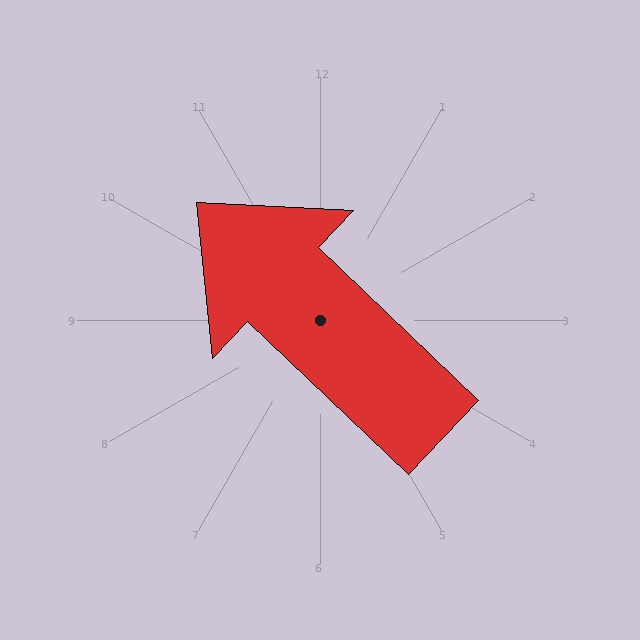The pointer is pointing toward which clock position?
Roughly 10 o'clock.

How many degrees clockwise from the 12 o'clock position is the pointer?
Approximately 314 degrees.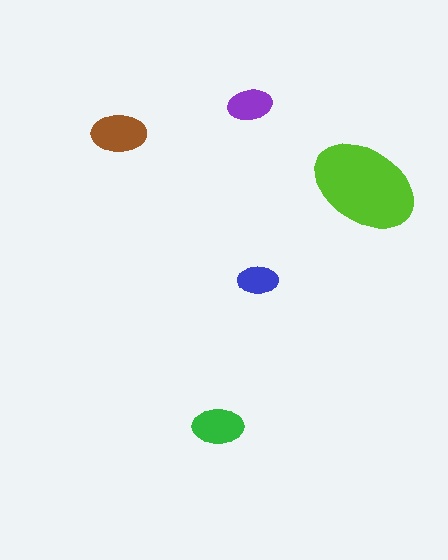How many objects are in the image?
There are 5 objects in the image.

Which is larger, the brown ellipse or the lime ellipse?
The lime one.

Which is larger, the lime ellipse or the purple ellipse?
The lime one.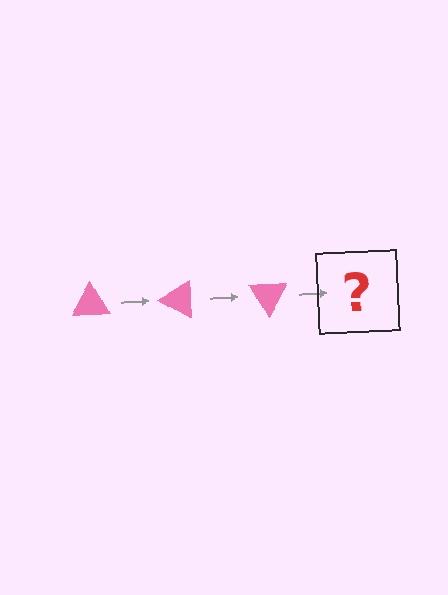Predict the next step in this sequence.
The next step is a pink triangle rotated 90 degrees.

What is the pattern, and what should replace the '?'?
The pattern is that the triangle rotates 30 degrees each step. The '?' should be a pink triangle rotated 90 degrees.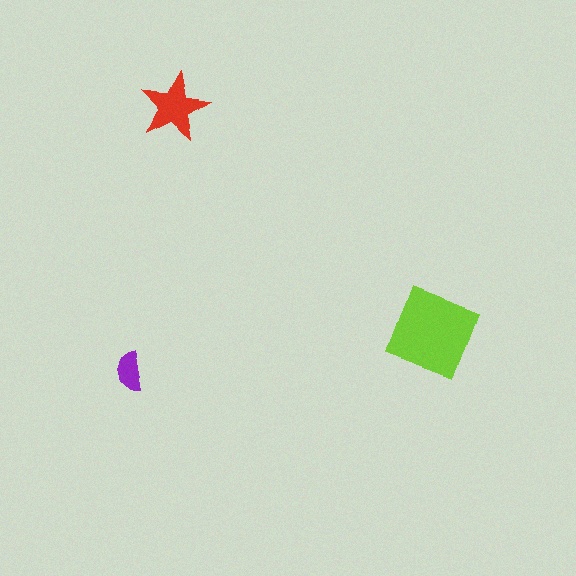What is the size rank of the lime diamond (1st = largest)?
1st.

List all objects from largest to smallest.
The lime diamond, the red star, the purple semicircle.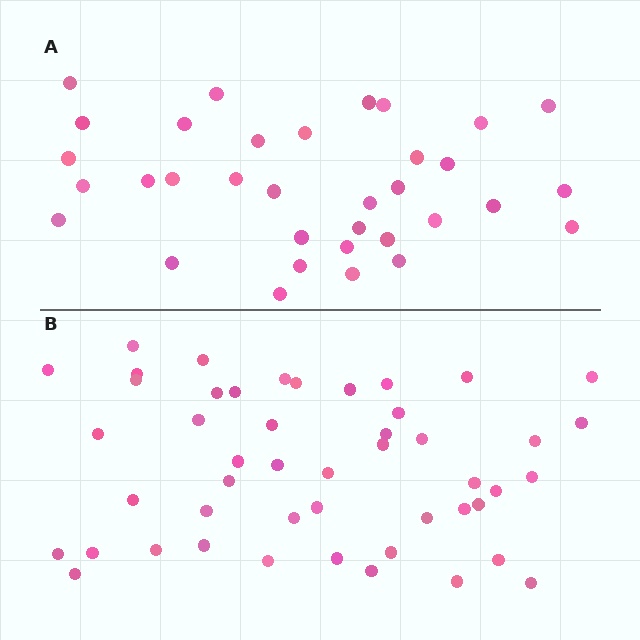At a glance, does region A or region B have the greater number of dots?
Region B (the bottom region) has more dots.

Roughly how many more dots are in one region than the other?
Region B has approximately 15 more dots than region A.